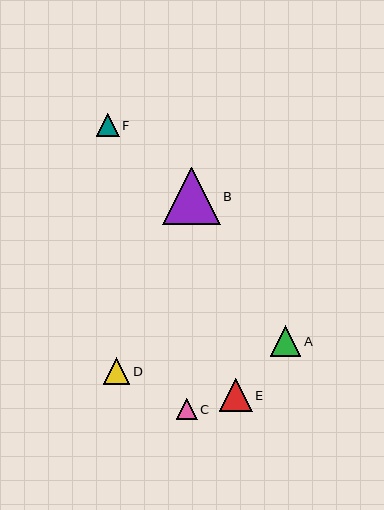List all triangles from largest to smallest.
From largest to smallest: B, E, A, D, F, C.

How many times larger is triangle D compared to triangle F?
Triangle D is approximately 1.2 times the size of triangle F.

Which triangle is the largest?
Triangle B is the largest with a size of approximately 57 pixels.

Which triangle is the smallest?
Triangle C is the smallest with a size of approximately 21 pixels.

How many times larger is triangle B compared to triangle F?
Triangle B is approximately 2.5 times the size of triangle F.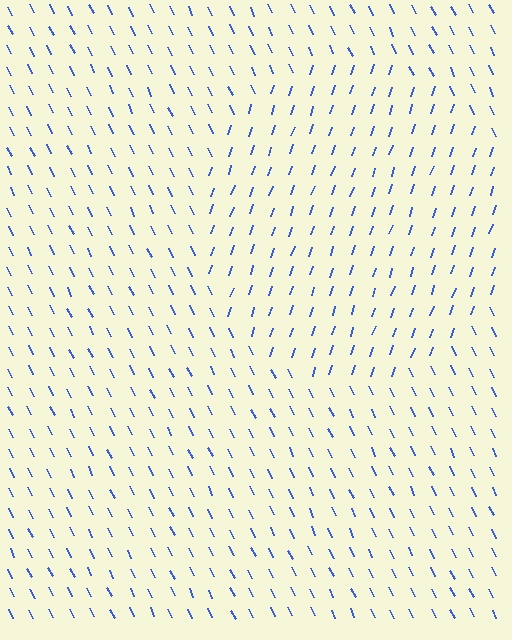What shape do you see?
I see a circle.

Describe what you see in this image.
The image is filled with small blue line segments. A circle region in the image has lines oriented differently from the surrounding lines, creating a visible texture boundary.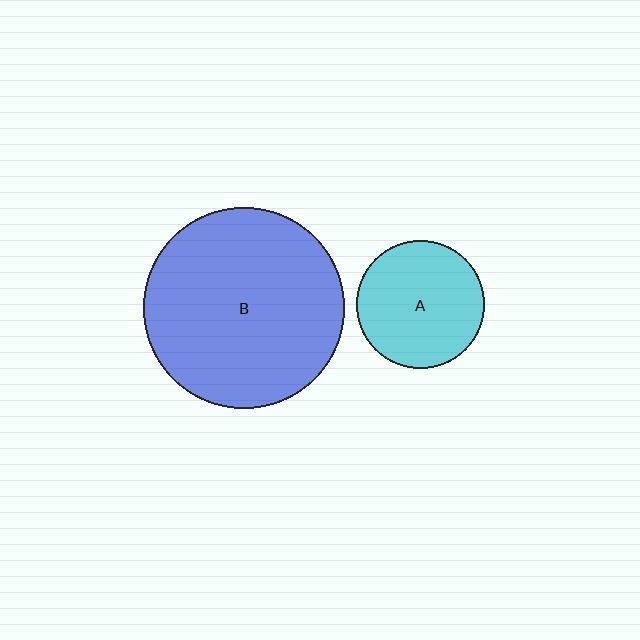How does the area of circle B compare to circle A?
Approximately 2.4 times.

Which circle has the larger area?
Circle B (blue).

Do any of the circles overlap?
No, none of the circles overlap.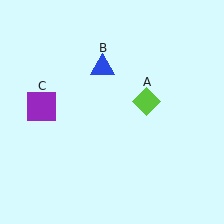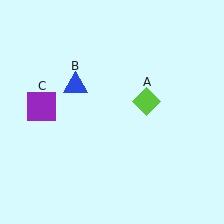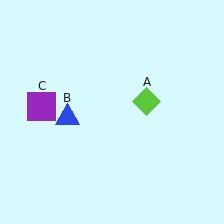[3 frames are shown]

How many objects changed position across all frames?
1 object changed position: blue triangle (object B).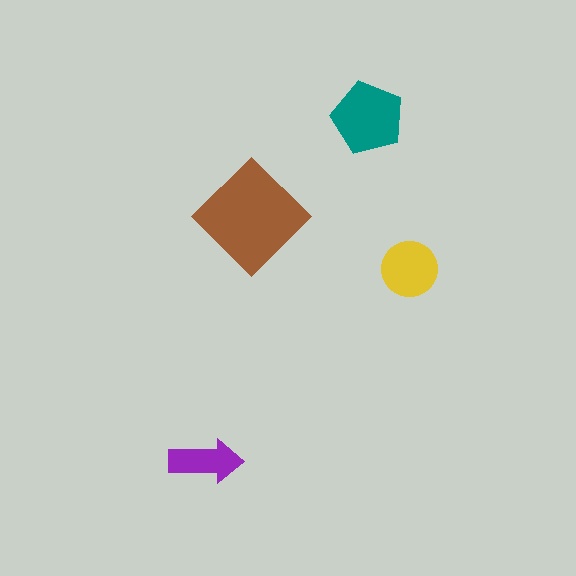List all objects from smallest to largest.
The purple arrow, the yellow circle, the teal pentagon, the brown diamond.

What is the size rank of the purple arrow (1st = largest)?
4th.